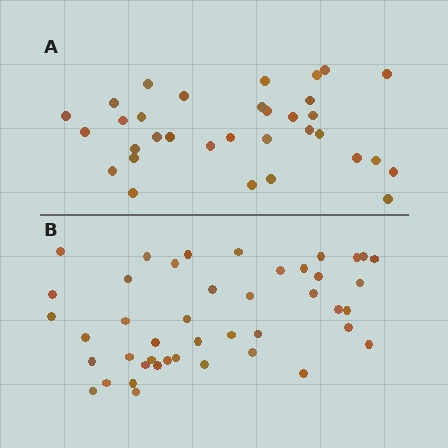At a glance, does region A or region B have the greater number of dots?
Region B (the bottom region) has more dots.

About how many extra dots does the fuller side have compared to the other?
Region B has roughly 12 or so more dots than region A.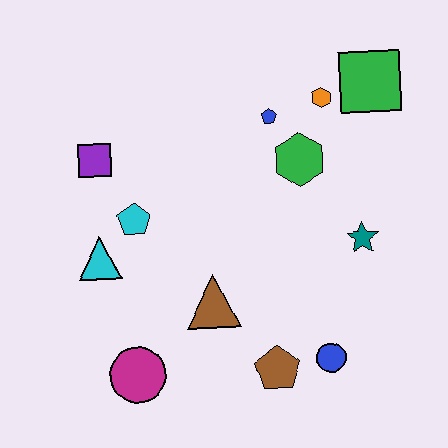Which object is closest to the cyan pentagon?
The cyan triangle is closest to the cyan pentagon.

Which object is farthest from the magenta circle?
The green square is farthest from the magenta circle.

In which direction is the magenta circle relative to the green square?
The magenta circle is below the green square.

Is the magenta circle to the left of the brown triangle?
Yes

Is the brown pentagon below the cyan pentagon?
Yes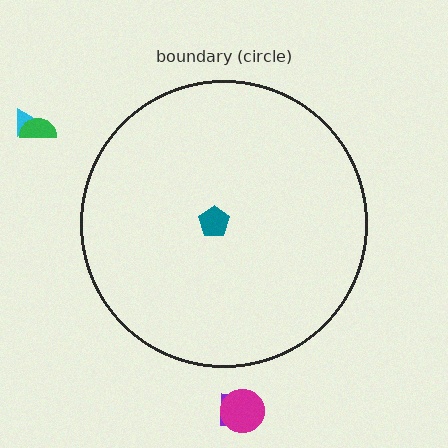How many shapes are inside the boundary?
1 inside, 4 outside.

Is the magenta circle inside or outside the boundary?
Outside.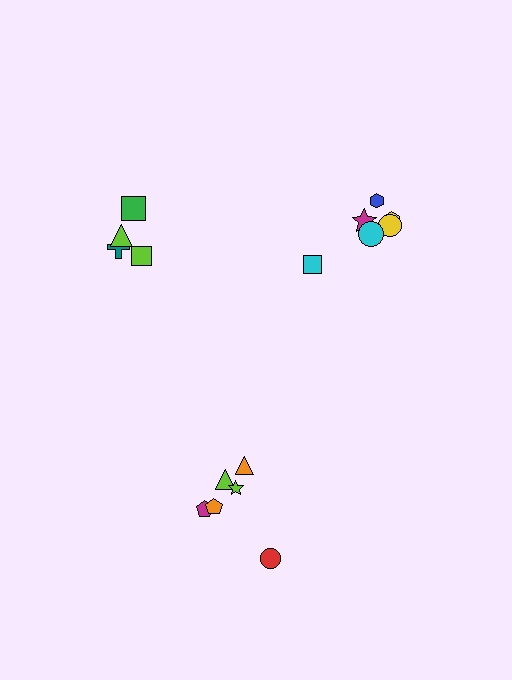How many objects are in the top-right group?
There are 6 objects.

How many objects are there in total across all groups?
There are 16 objects.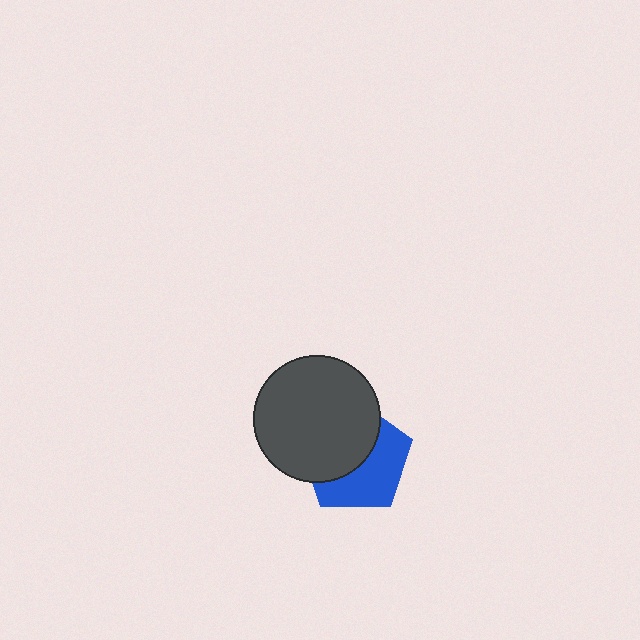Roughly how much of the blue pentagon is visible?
About half of it is visible (roughly 49%).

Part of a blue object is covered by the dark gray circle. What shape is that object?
It is a pentagon.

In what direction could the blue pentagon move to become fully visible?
The blue pentagon could move toward the lower-right. That would shift it out from behind the dark gray circle entirely.